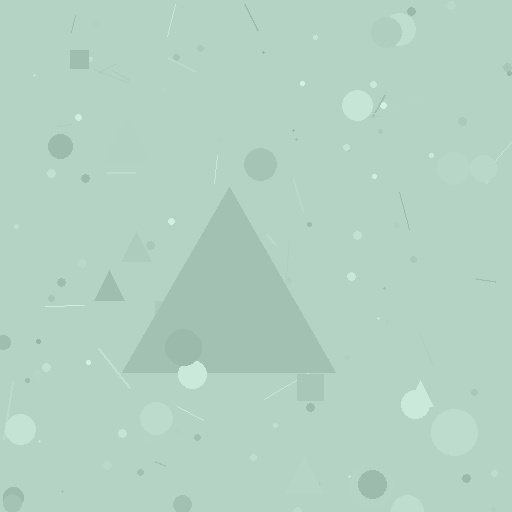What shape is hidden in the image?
A triangle is hidden in the image.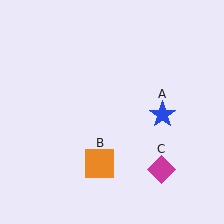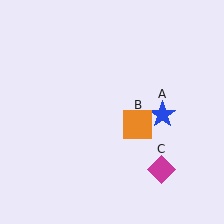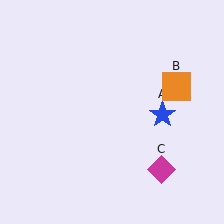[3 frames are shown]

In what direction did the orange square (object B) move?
The orange square (object B) moved up and to the right.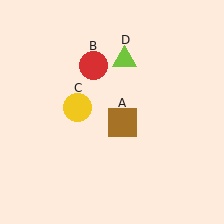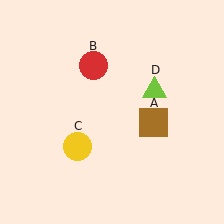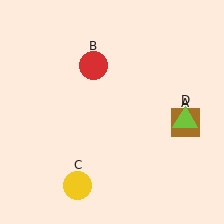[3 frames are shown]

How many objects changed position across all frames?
3 objects changed position: brown square (object A), yellow circle (object C), lime triangle (object D).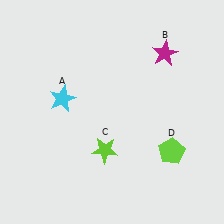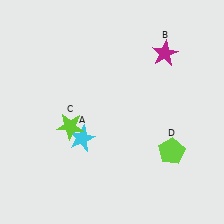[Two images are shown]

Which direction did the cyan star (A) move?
The cyan star (A) moved down.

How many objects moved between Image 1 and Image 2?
2 objects moved between the two images.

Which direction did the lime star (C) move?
The lime star (C) moved left.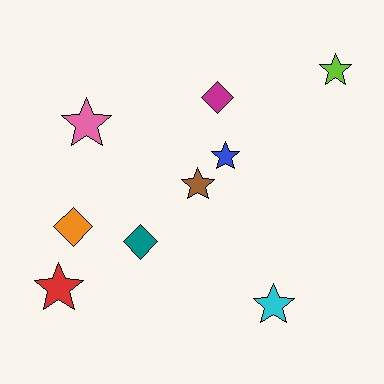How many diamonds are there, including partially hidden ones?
There are 3 diamonds.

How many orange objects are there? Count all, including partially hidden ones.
There is 1 orange object.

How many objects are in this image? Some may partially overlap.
There are 9 objects.